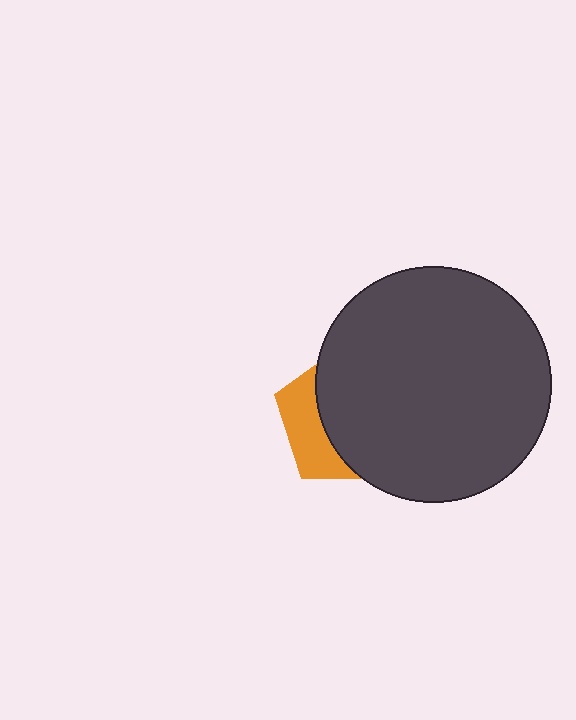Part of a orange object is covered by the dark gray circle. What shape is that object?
It is a pentagon.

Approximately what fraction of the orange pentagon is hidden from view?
Roughly 69% of the orange pentagon is hidden behind the dark gray circle.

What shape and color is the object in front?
The object in front is a dark gray circle.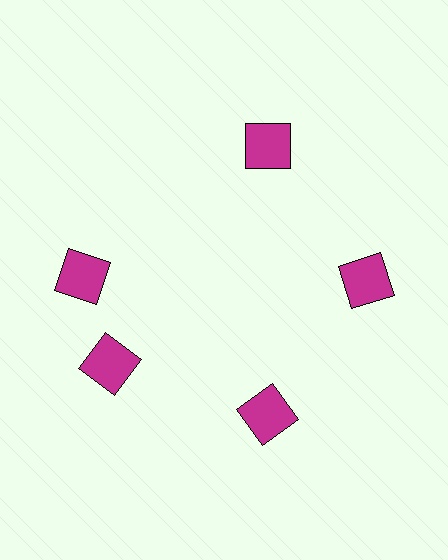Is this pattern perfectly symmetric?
No. The 5 magenta squares are arranged in a ring, but one element near the 10 o'clock position is rotated out of alignment along the ring, breaking the 5-fold rotational symmetry.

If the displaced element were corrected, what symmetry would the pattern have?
It would have 5-fold rotational symmetry — the pattern would map onto itself every 72 degrees.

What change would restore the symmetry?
The symmetry would be restored by rotating it back into even spacing with its neighbors so that all 5 squares sit at equal angles and equal distance from the center.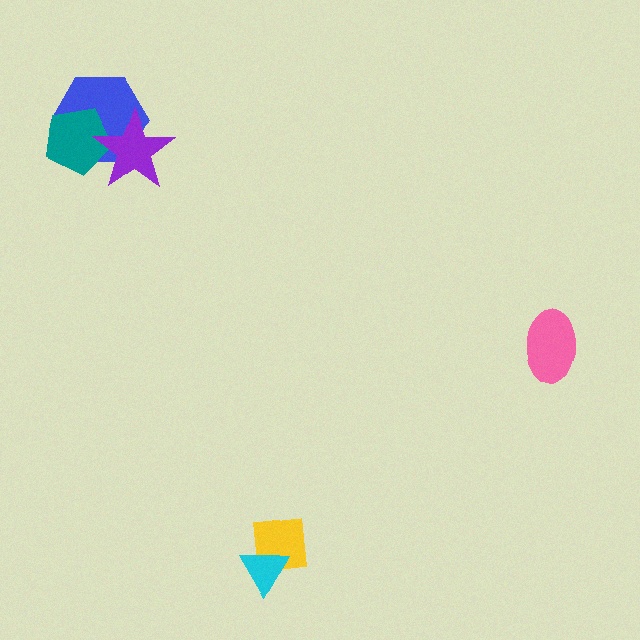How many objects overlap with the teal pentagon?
2 objects overlap with the teal pentagon.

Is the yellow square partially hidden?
Yes, it is partially covered by another shape.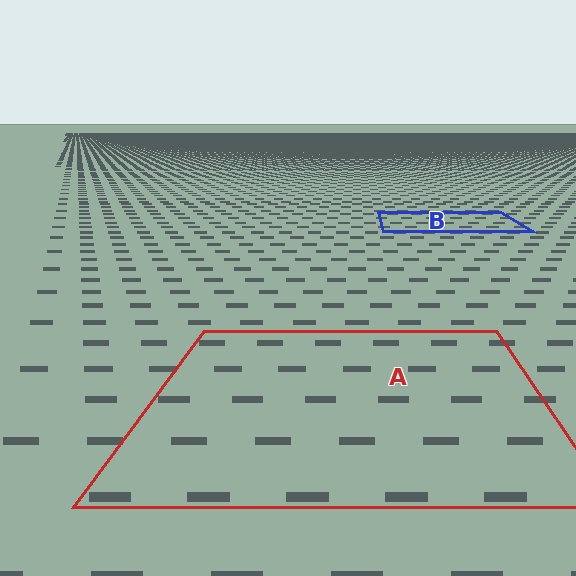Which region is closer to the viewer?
Region A is closer. The texture elements there are larger and more spread out.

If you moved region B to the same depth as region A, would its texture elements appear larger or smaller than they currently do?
They would appear larger. At a closer depth, the same texture elements are projected at a bigger on-screen size.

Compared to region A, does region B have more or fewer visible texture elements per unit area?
Region B has more texture elements per unit area — they are packed more densely because it is farther away.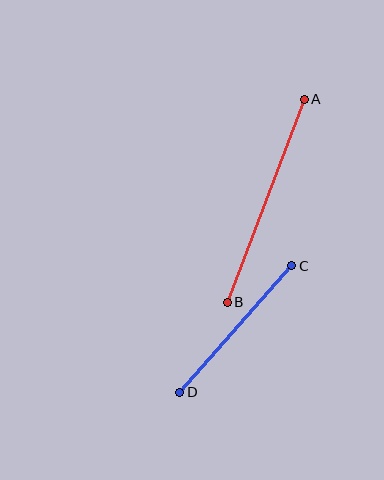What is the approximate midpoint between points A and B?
The midpoint is at approximately (266, 201) pixels.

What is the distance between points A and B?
The distance is approximately 217 pixels.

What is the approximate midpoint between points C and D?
The midpoint is at approximately (236, 329) pixels.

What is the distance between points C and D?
The distance is approximately 169 pixels.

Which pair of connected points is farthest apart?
Points A and B are farthest apart.